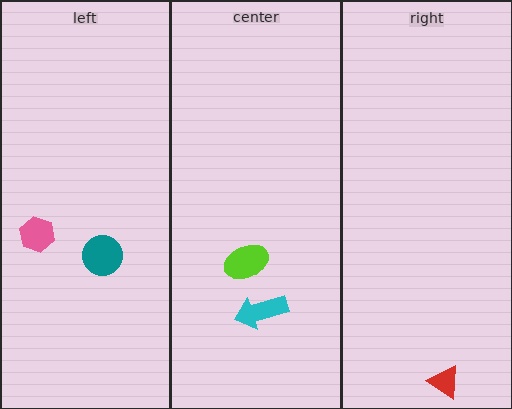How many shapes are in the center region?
2.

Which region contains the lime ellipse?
The center region.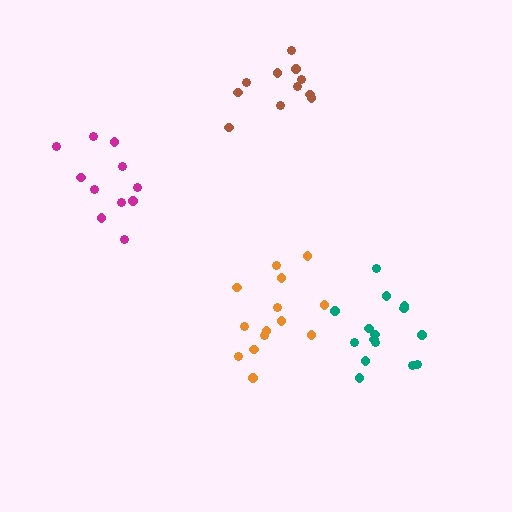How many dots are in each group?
Group 1: 14 dots, Group 2: 11 dots, Group 3: 15 dots, Group 4: 11 dots (51 total).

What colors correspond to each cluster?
The clusters are colored: orange, brown, teal, magenta.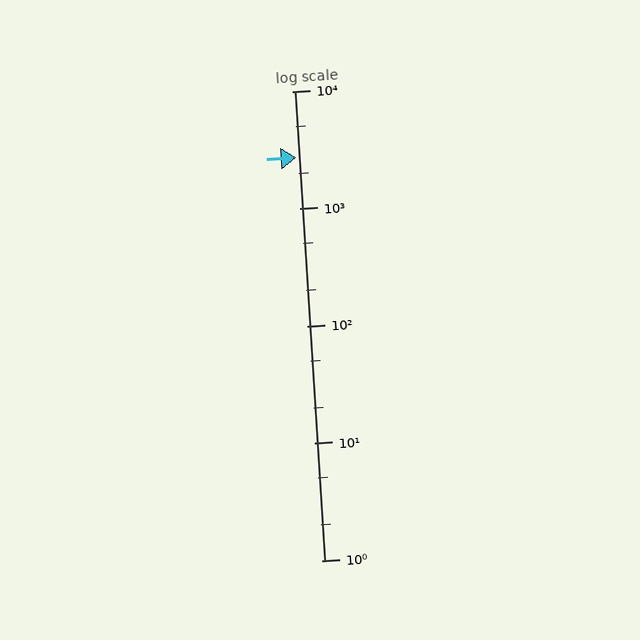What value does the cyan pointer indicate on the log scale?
The pointer indicates approximately 2700.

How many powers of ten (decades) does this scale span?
The scale spans 4 decades, from 1 to 10000.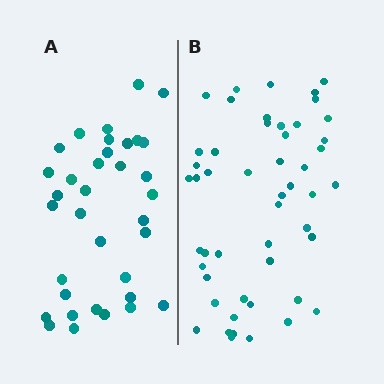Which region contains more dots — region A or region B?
Region B (the right region) has more dots.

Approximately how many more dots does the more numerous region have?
Region B has approximately 15 more dots than region A.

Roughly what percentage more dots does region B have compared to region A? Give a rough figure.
About 45% more.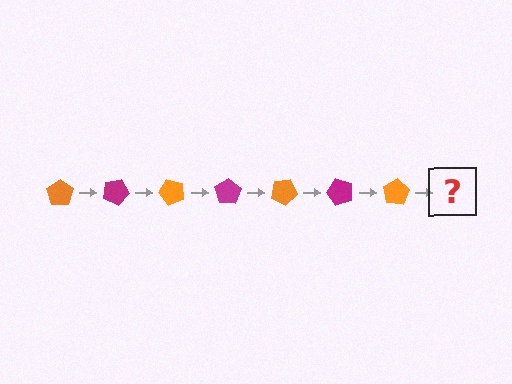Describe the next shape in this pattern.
It should be a magenta pentagon, rotated 175 degrees from the start.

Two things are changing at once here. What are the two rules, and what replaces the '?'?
The two rules are that it rotates 25 degrees each step and the color cycles through orange and magenta. The '?' should be a magenta pentagon, rotated 175 degrees from the start.